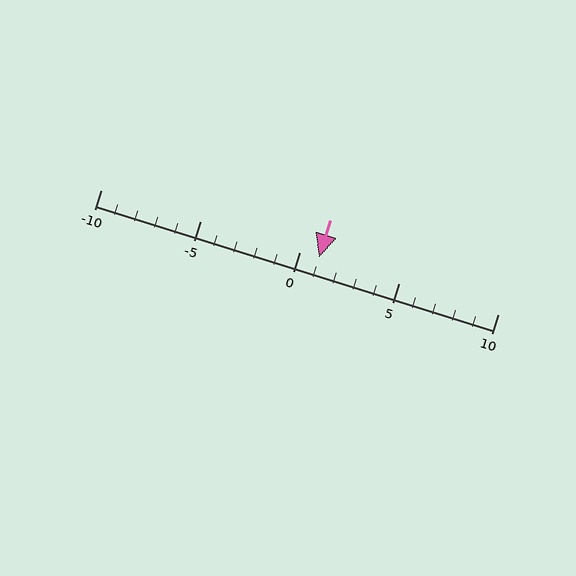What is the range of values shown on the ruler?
The ruler shows values from -10 to 10.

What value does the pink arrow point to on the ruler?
The pink arrow points to approximately 1.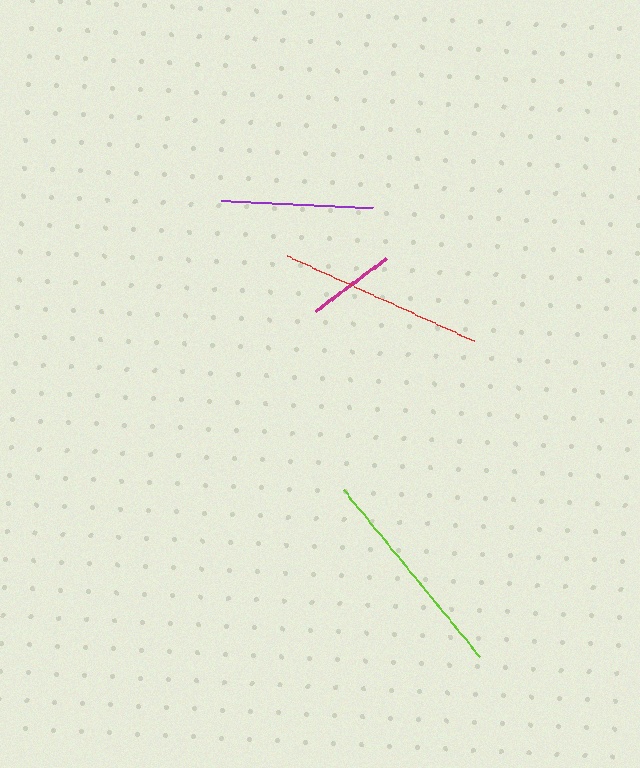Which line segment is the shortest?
The magenta line is the shortest at approximately 88 pixels.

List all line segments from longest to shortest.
From longest to shortest: lime, red, purple, magenta.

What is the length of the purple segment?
The purple segment is approximately 152 pixels long.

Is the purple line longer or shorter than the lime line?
The lime line is longer than the purple line.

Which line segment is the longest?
The lime line is the longest at approximately 215 pixels.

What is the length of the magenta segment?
The magenta segment is approximately 88 pixels long.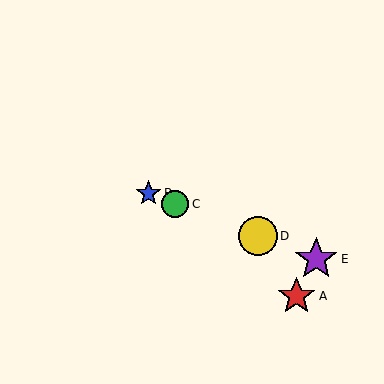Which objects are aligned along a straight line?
Objects B, C, D, E are aligned along a straight line.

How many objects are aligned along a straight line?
4 objects (B, C, D, E) are aligned along a straight line.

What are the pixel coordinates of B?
Object B is at (148, 193).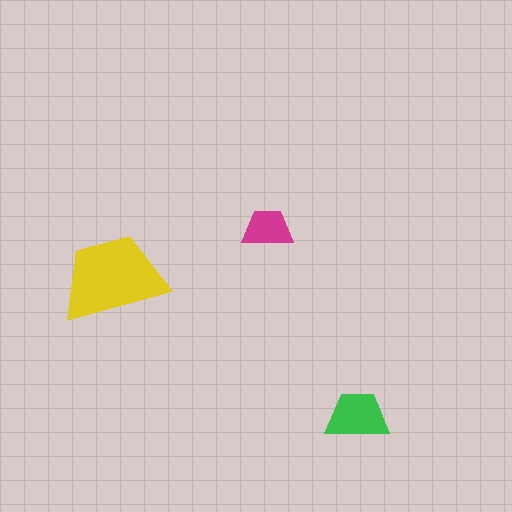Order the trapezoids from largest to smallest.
the yellow one, the green one, the magenta one.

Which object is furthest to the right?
The green trapezoid is rightmost.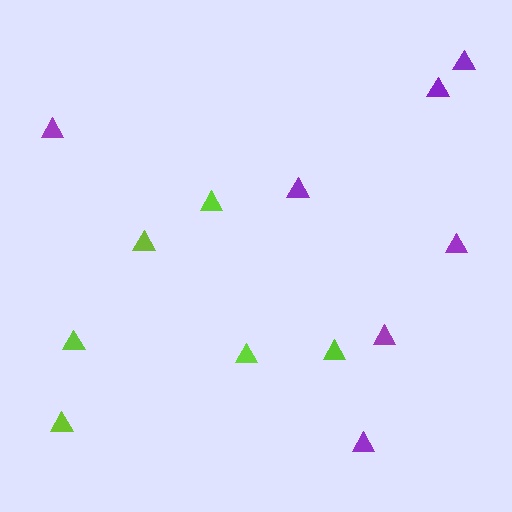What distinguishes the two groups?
There are 2 groups: one group of lime triangles (6) and one group of purple triangles (7).